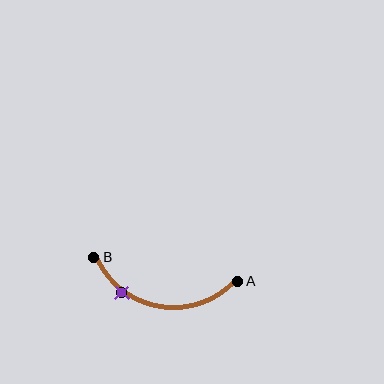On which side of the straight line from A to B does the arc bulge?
The arc bulges below the straight line connecting A and B.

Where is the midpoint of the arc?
The arc midpoint is the point on the curve farthest from the straight line joining A and B. It sits below that line.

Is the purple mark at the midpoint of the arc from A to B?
No. The purple mark lies on the arc but is closer to endpoint B. The arc midpoint would be at the point on the curve equidistant along the arc from both A and B.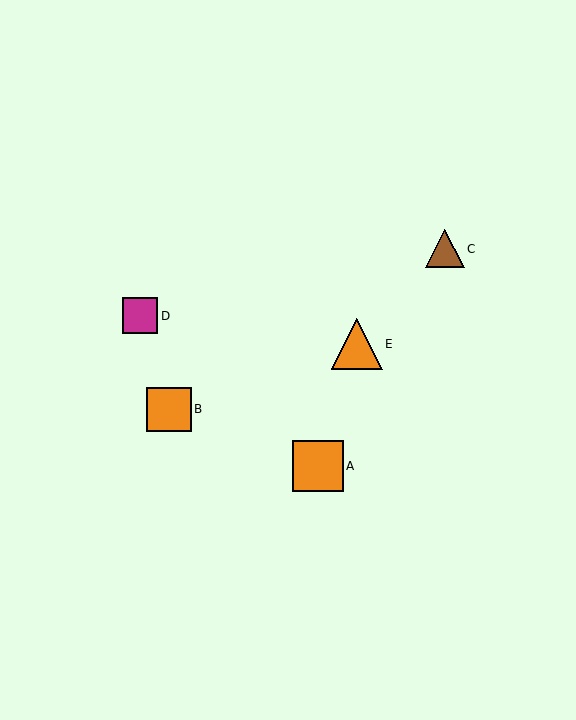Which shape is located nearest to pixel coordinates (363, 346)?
The orange triangle (labeled E) at (357, 344) is nearest to that location.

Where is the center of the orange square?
The center of the orange square is at (169, 409).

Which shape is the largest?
The orange triangle (labeled E) is the largest.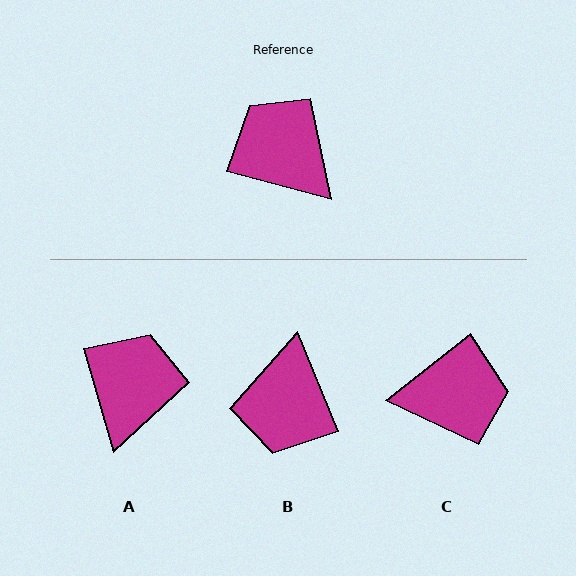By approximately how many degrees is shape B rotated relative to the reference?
Approximately 127 degrees counter-clockwise.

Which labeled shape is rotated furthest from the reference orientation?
B, about 127 degrees away.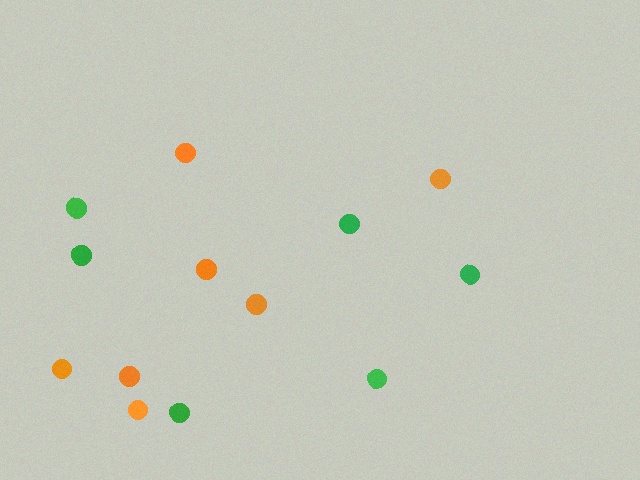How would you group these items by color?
There are 2 groups: one group of orange circles (7) and one group of green circles (6).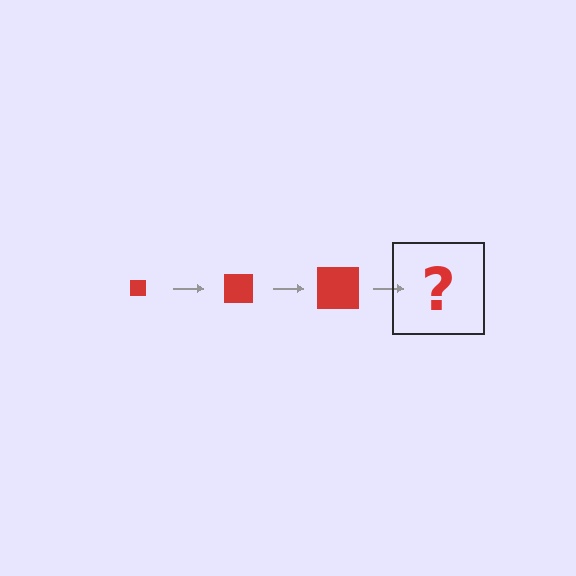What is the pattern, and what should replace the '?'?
The pattern is that the square gets progressively larger each step. The '?' should be a red square, larger than the previous one.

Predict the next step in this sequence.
The next step is a red square, larger than the previous one.